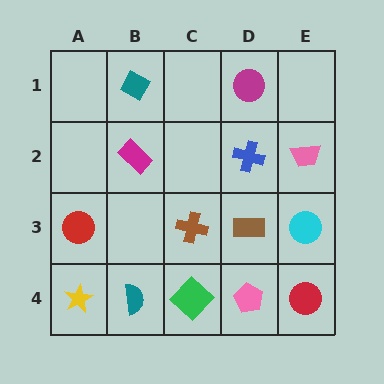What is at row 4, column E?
A red circle.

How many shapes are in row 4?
5 shapes.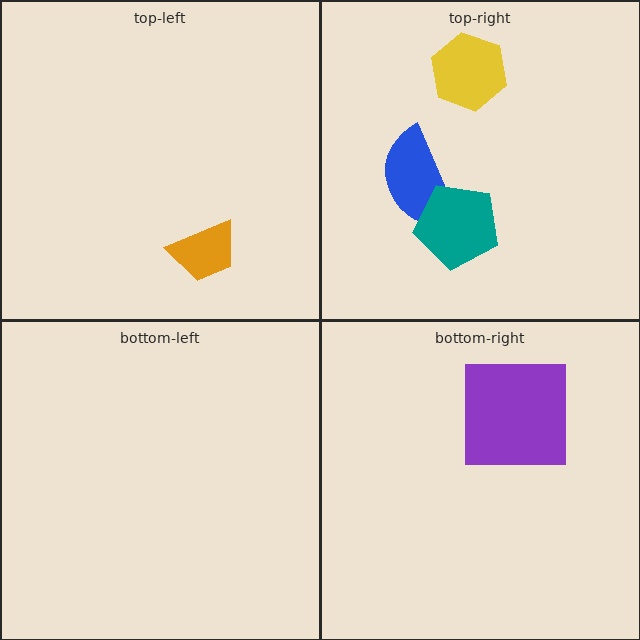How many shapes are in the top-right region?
3.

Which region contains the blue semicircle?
The top-right region.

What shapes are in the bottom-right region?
The purple square.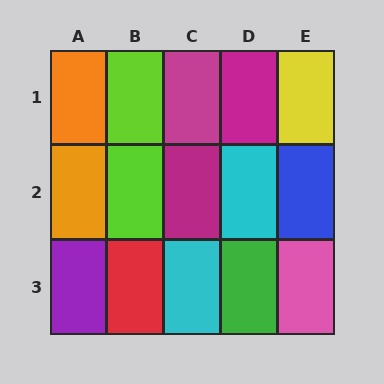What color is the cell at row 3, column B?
Red.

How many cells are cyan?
2 cells are cyan.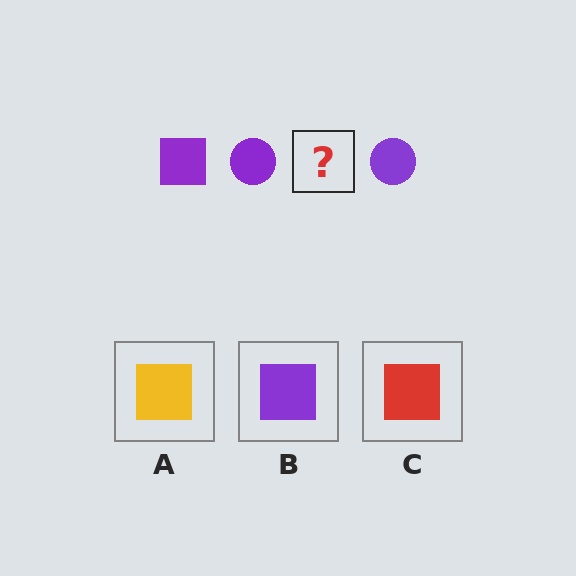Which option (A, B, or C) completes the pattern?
B.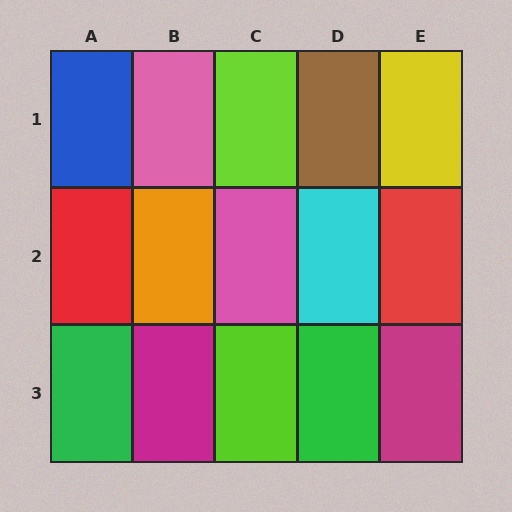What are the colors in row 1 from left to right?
Blue, pink, lime, brown, yellow.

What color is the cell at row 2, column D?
Cyan.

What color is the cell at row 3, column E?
Magenta.